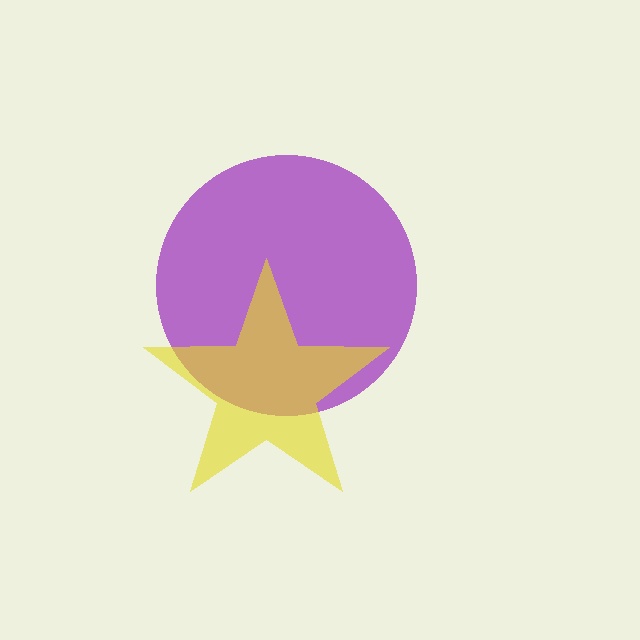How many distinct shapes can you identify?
There are 2 distinct shapes: a purple circle, a yellow star.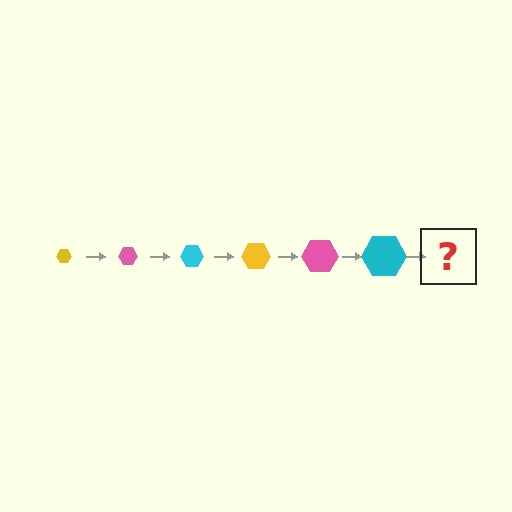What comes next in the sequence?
The next element should be a yellow hexagon, larger than the previous one.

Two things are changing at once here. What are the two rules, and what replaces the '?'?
The two rules are that the hexagon grows larger each step and the color cycles through yellow, pink, and cyan. The '?' should be a yellow hexagon, larger than the previous one.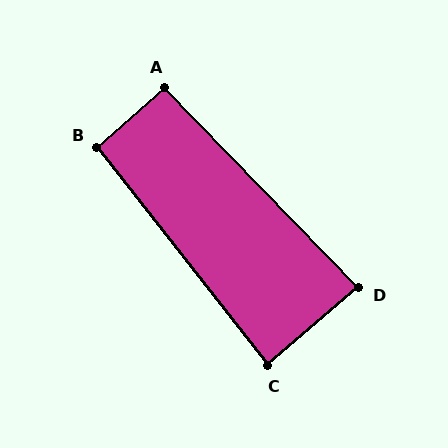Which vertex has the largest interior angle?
B, at approximately 93 degrees.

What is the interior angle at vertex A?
Approximately 93 degrees (approximately right).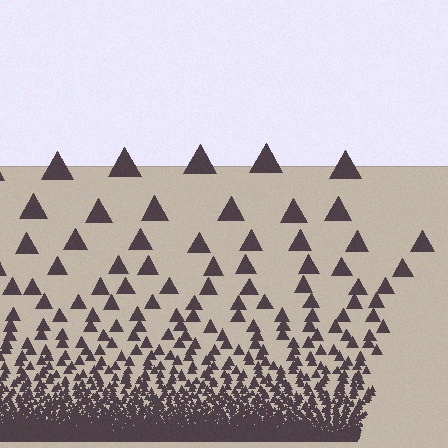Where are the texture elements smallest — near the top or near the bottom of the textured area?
Near the bottom.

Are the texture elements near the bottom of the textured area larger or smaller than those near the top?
Smaller. The gradient is inverted — elements near the bottom are smaller and denser.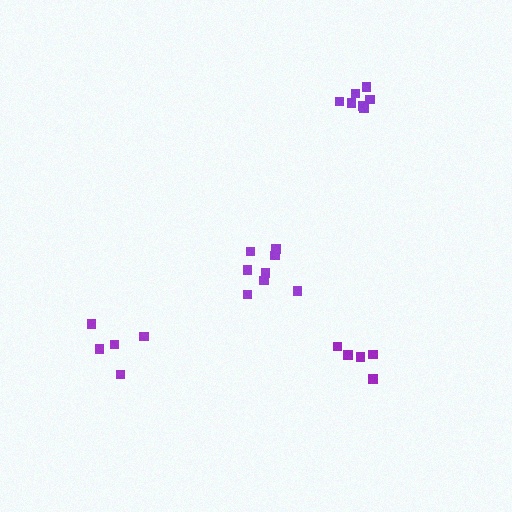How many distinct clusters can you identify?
There are 4 distinct clusters.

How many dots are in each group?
Group 1: 7 dots, Group 2: 5 dots, Group 3: 8 dots, Group 4: 5 dots (25 total).